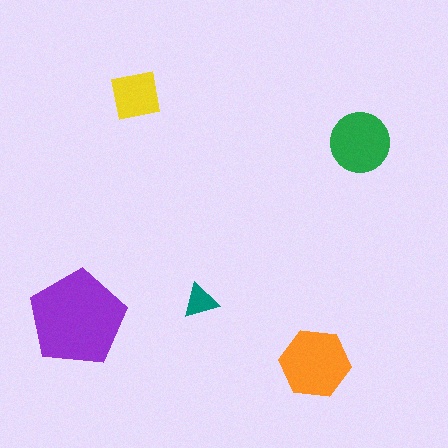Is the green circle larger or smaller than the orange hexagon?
Smaller.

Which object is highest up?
The yellow square is topmost.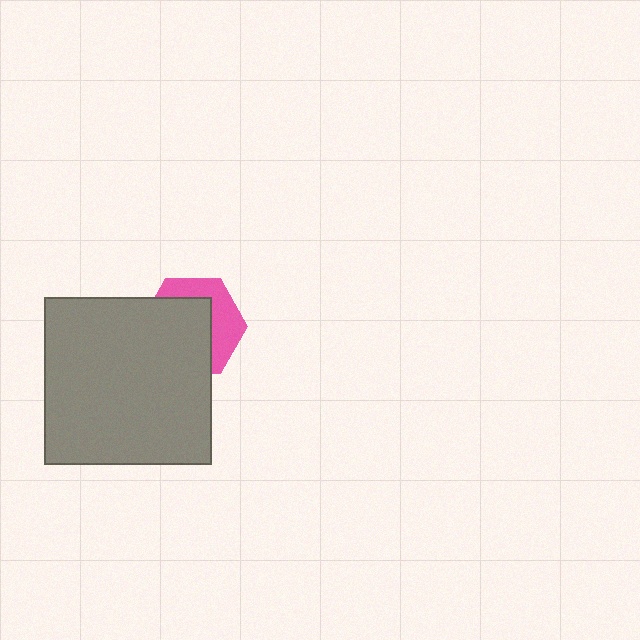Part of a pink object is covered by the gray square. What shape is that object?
It is a hexagon.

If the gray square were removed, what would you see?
You would see the complete pink hexagon.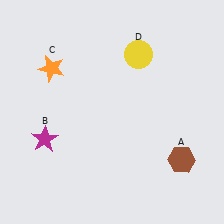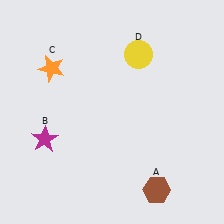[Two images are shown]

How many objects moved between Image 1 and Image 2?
1 object moved between the two images.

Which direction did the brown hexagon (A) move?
The brown hexagon (A) moved down.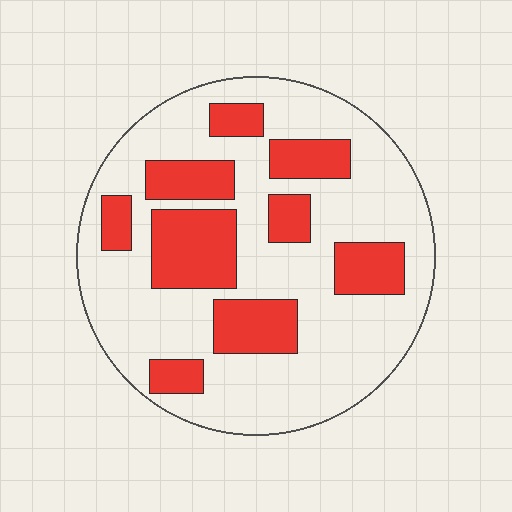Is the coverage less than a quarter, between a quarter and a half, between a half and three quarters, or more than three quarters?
Between a quarter and a half.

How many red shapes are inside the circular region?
9.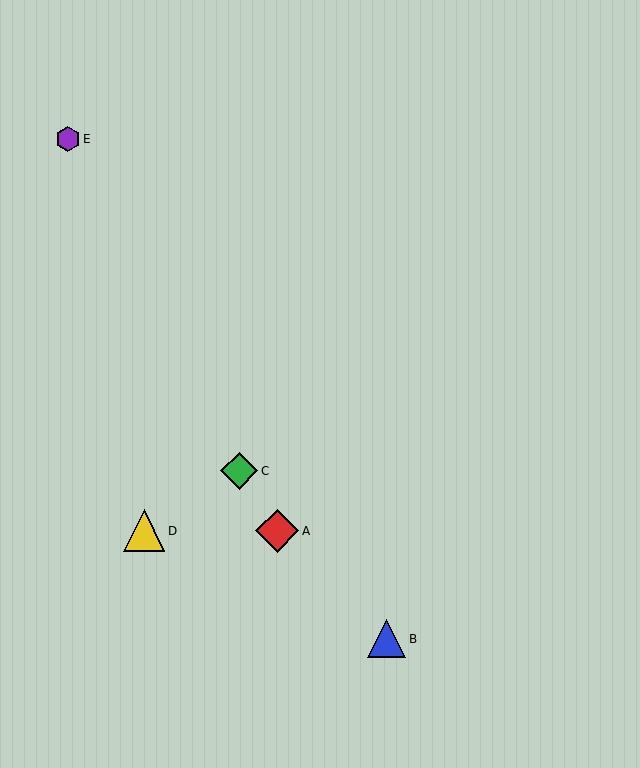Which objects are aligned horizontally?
Objects A, D are aligned horizontally.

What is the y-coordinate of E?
Object E is at y≈139.